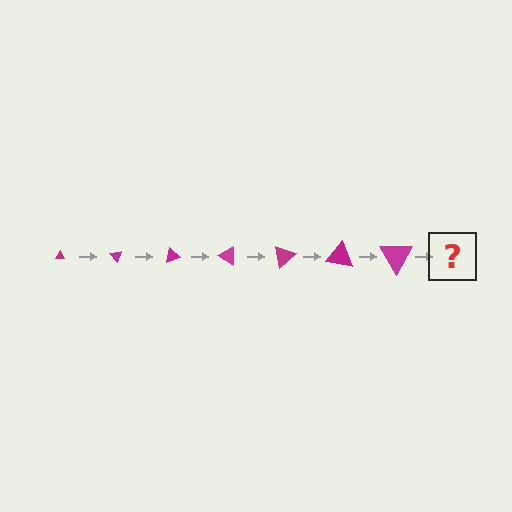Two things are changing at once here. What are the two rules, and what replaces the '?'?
The two rules are that the triangle grows larger each step and it rotates 50 degrees each step. The '?' should be a triangle, larger than the previous one and rotated 350 degrees from the start.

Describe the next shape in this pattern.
It should be a triangle, larger than the previous one and rotated 350 degrees from the start.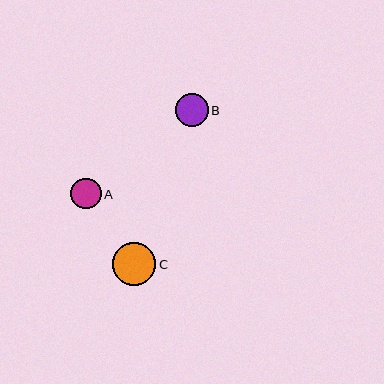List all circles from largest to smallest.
From largest to smallest: C, B, A.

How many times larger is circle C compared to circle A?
Circle C is approximately 1.4 times the size of circle A.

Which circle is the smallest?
Circle A is the smallest with a size of approximately 30 pixels.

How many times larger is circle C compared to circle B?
Circle C is approximately 1.3 times the size of circle B.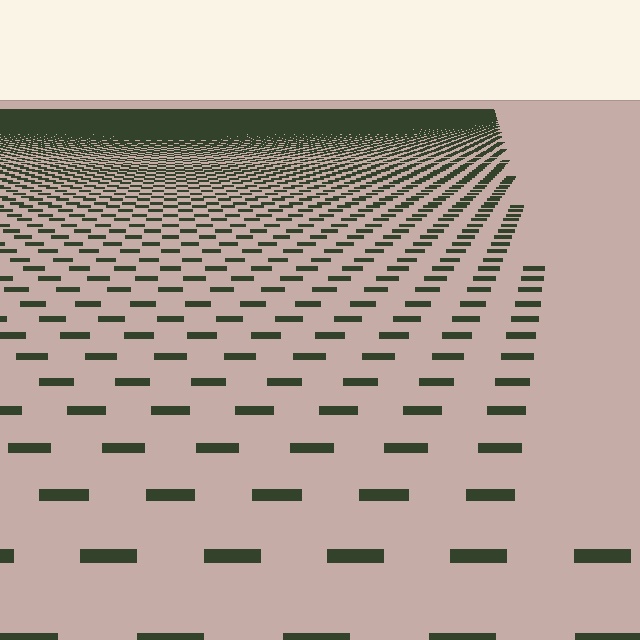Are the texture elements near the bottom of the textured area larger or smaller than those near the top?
Larger. Near the bottom, elements are closer to the viewer and appear at a bigger on-screen size.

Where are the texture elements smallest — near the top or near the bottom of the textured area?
Near the top.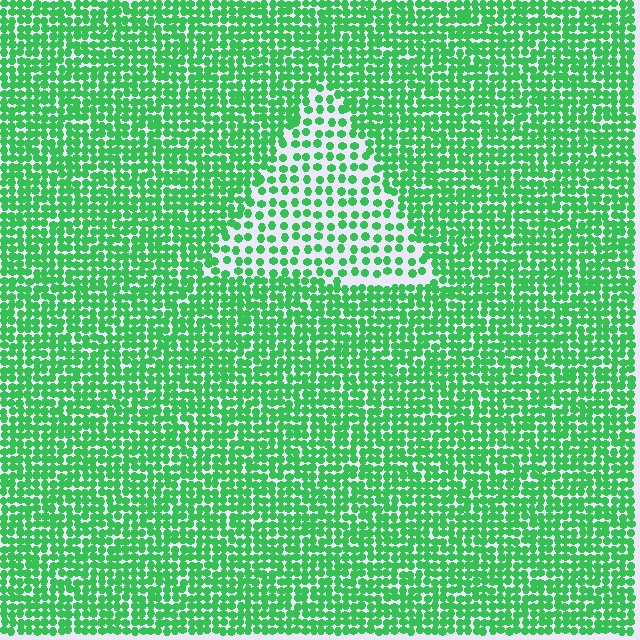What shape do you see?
I see a triangle.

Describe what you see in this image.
The image contains small green elements arranged at two different densities. A triangle-shaped region is visible where the elements are less densely packed than the surrounding area.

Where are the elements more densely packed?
The elements are more densely packed outside the triangle boundary.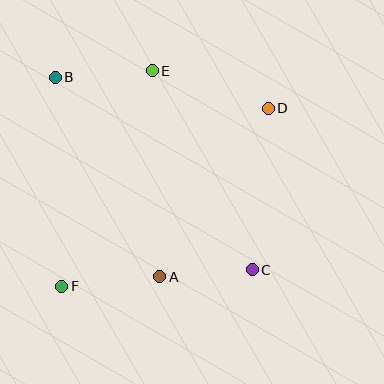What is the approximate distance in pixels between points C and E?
The distance between C and E is approximately 223 pixels.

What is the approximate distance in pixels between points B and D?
The distance between B and D is approximately 216 pixels.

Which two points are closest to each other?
Points A and C are closest to each other.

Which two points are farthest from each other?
Points B and C are farthest from each other.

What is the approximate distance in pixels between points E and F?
The distance between E and F is approximately 234 pixels.